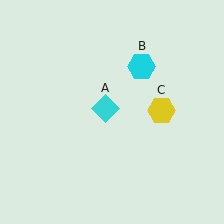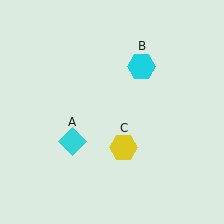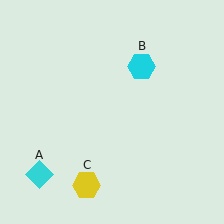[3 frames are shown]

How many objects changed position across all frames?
2 objects changed position: cyan diamond (object A), yellow hexagon (object C).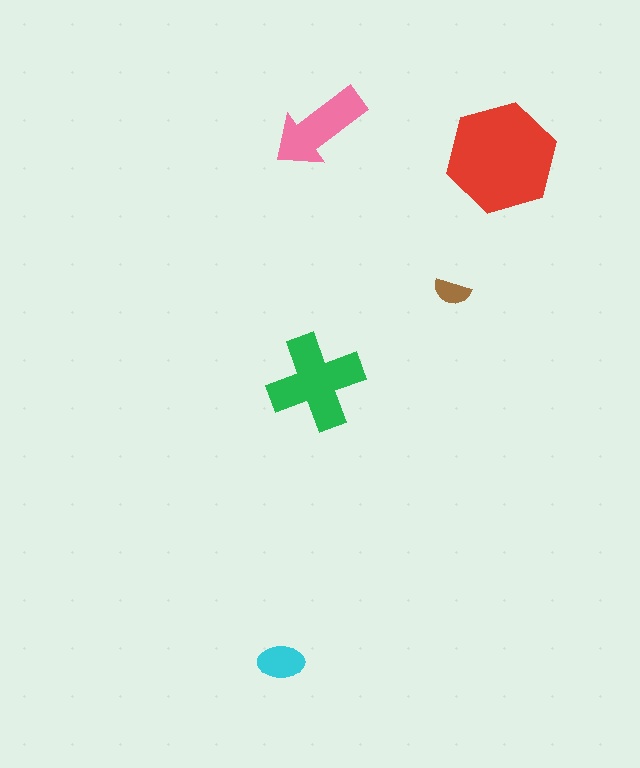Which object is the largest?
The red hexagon.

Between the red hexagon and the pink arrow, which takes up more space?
The red hexagon.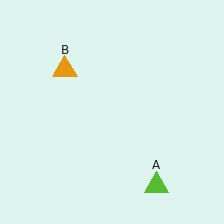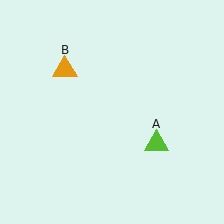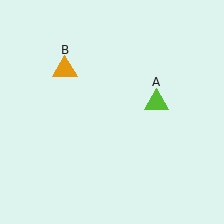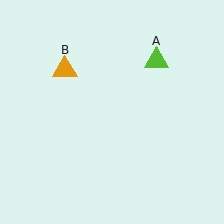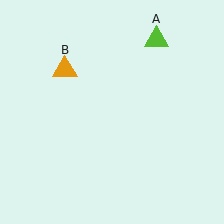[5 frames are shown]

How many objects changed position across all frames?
1 object changed position: lime triangle (object A).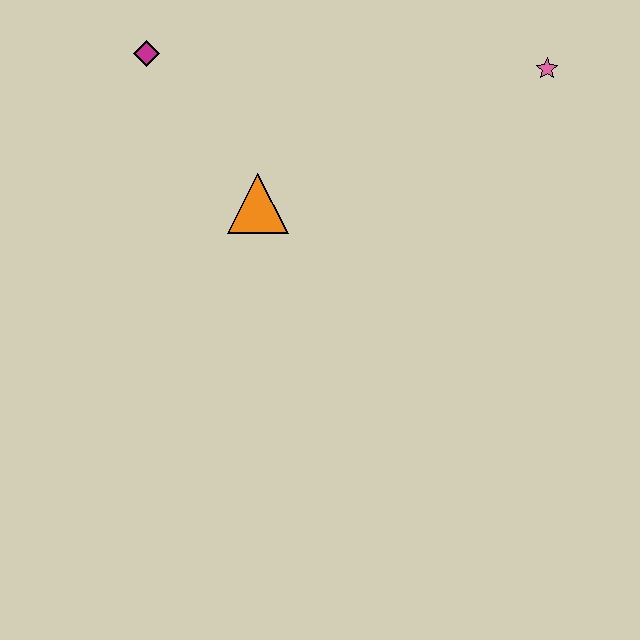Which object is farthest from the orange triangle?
The pink star is farthest from the orange triangle.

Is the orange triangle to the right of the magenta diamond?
Yes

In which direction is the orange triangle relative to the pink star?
The orange triangle is to the left of the pink star.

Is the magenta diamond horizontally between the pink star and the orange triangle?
No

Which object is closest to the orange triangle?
The magenta diamond is closest to the orange triangle.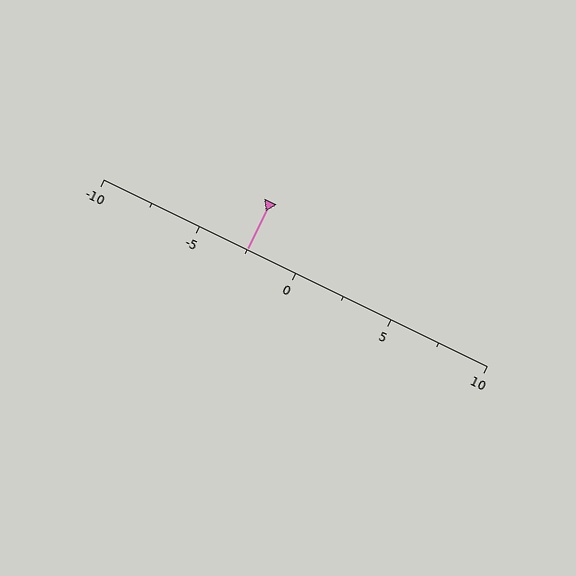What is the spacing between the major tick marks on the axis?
The major ticks are spaced 5 apart.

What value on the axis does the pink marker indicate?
The marker indicates approximately -2.5.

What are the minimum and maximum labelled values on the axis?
The axis runs from -10 to 10.